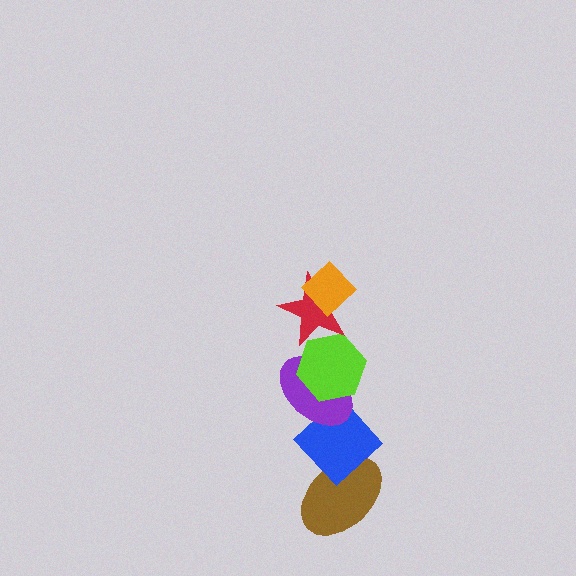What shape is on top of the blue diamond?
The purple ellipse is on top of the blue diamond.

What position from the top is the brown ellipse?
The brown ellipse is 6th from the top.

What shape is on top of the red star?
The orange diamond is on top of the red star.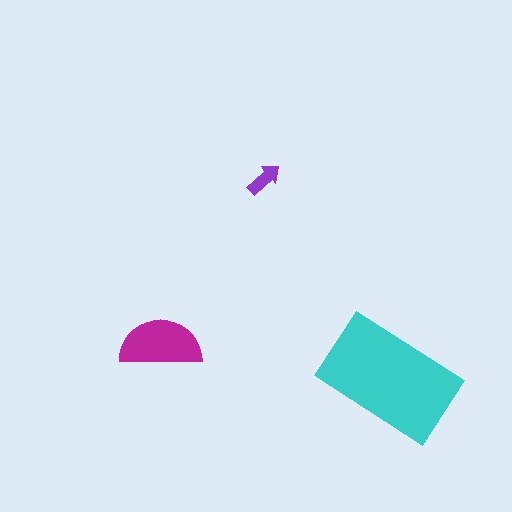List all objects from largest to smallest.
The cyan rectangle, the magenta semicircle, the purple arrow.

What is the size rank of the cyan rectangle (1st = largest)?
1st.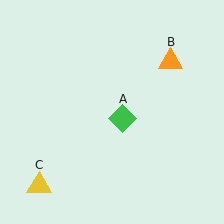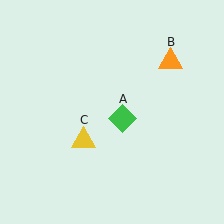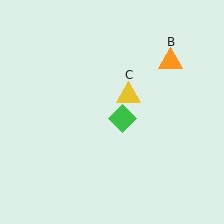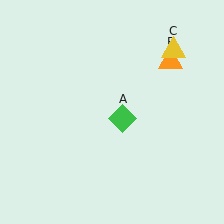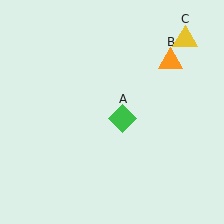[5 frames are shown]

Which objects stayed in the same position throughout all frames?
Green diamond (object A) and orange triangle (object B) remained stationary.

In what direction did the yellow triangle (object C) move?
The yellow triangle (object C) moved up and to the right.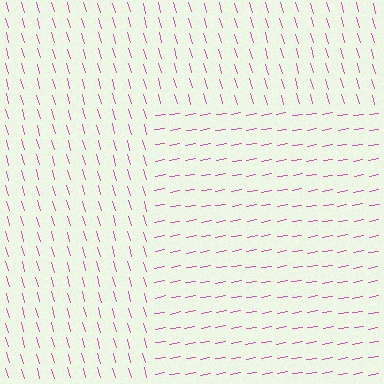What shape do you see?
I see a rectangle.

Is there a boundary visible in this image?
Yes, there is a texture boundary formed by a change in line orientation.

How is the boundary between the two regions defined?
The boundary is defined purely by a change in line orientation (approximately 84 degrees difference). All lines are the same color and thickness.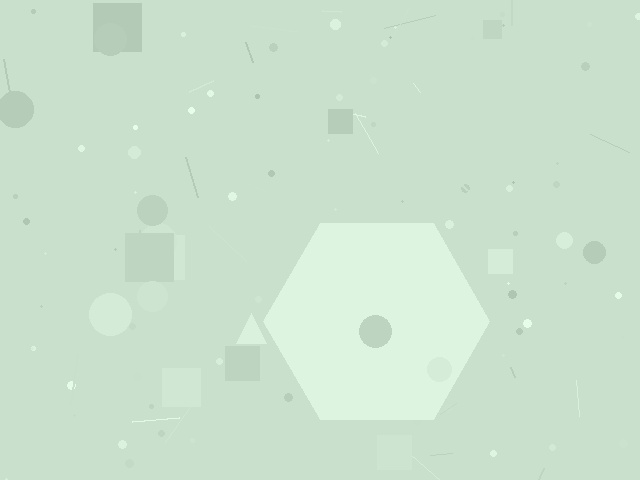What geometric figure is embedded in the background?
A hexagon is embedded in the background.